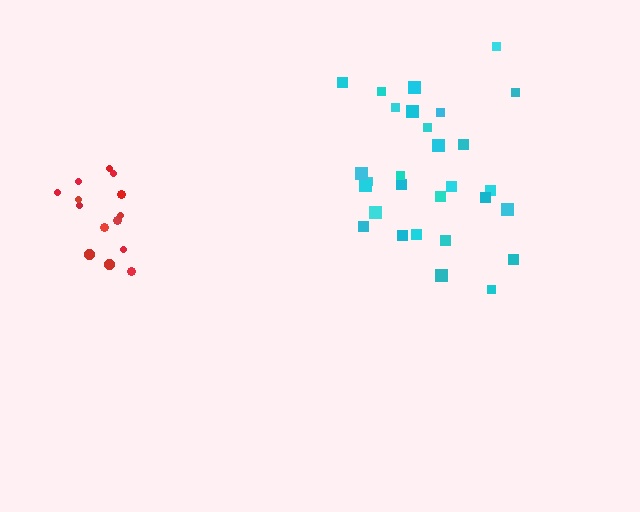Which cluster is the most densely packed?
Red.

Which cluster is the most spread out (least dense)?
Cyan.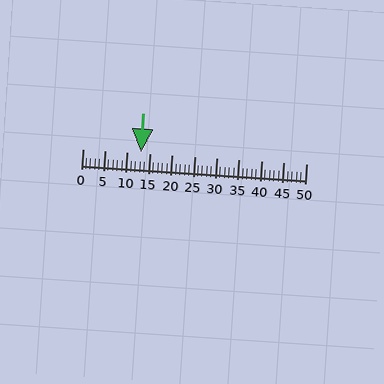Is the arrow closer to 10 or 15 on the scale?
The arrow is closer to 15.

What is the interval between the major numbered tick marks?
The major tick marks are spaced 5 units apart.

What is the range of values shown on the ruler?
The ruler shows values from 0 to 50.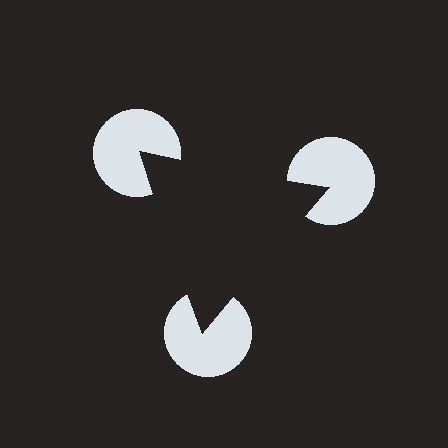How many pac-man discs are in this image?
There are 3 — one at each vertex of the illusory triangle.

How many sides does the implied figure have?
3 sides.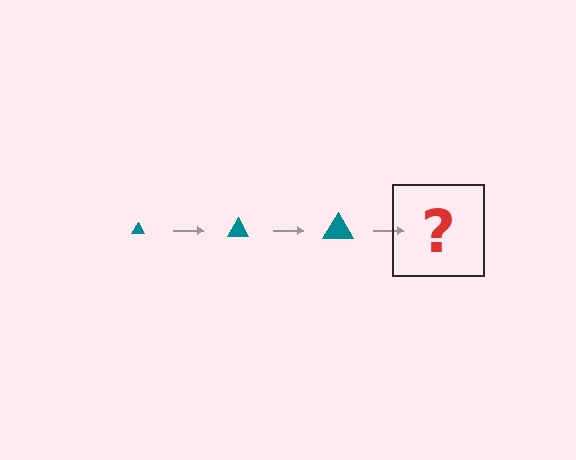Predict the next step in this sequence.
The next step is a teal triangle, larger than the previous one.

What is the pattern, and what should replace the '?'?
The pattern is that the triangle gets progressively larger each step. The '?' should be a teal triangle, larger than the previous one.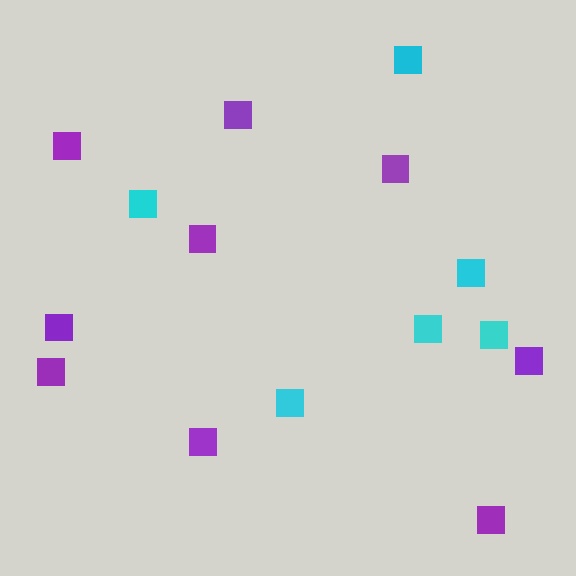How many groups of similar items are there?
There are 2 groups: one group of cyan squares (6) and one group of purple squares (9).